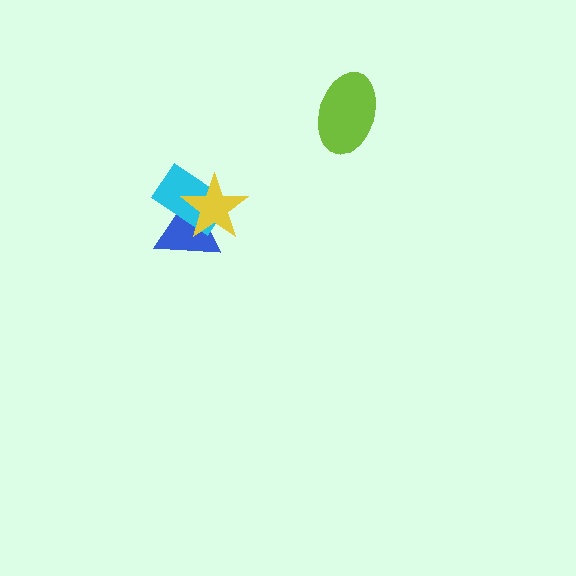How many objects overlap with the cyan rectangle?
2 objects overlap with the cyan rectangle.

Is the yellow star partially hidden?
No, no other shape covers it.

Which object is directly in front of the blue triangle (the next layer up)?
The cyan rectangle is directly in front of the blue triangle.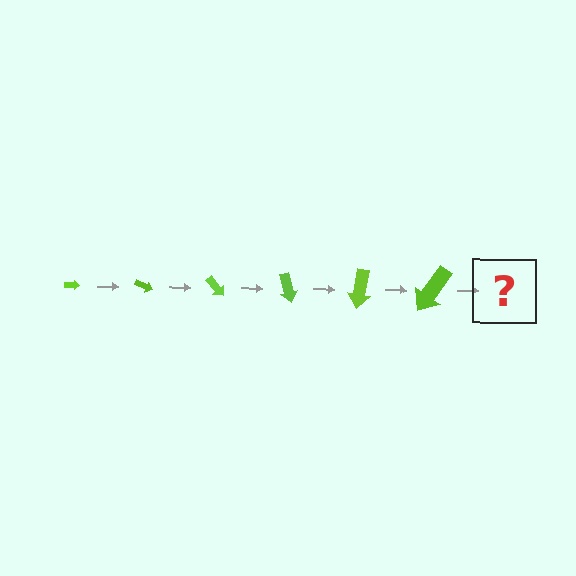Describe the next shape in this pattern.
It should be an arrow, larger than the previous one and rotated 150 degrees from the start.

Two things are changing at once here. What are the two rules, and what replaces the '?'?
The two rules are that the arrow grows larger each step and it rotates 25 degrees each step. The '?' should be an arrow, larger than the previous one and rotated 150 degrees from the start.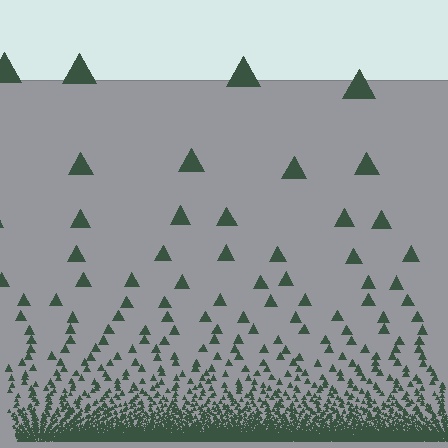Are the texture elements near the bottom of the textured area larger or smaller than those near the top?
Smaller. The gradient is inverted — elements near the bottom are smaller and denser.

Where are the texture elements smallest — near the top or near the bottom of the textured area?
Near the bottom.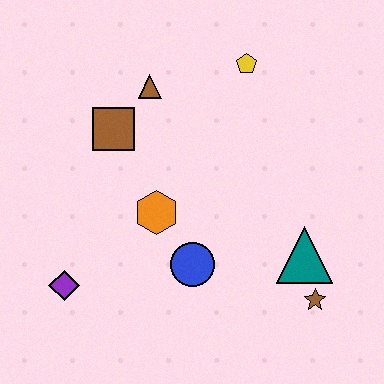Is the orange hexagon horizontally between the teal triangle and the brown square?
Yes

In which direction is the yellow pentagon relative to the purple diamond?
The yellow pentagon is above the purple diamond.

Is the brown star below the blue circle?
Yes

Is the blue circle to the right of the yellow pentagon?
No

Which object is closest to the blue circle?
The orange hexagon is closest to the blue circle.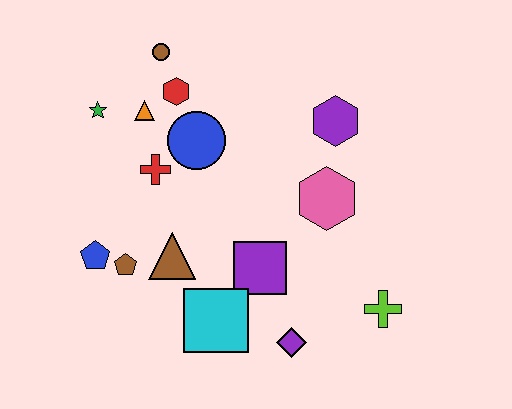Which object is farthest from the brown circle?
The lime cross is farthest from the brown circle.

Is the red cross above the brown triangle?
Yes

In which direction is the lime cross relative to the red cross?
The lime cross is to the right of the red cross.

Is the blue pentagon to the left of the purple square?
Yes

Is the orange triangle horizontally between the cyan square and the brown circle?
No